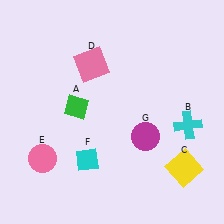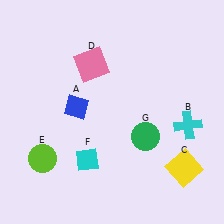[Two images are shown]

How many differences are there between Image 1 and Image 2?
There are 3 differences between the two images.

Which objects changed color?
A changed from green to blue. E changed from pink to lime. G changed from magenta to green.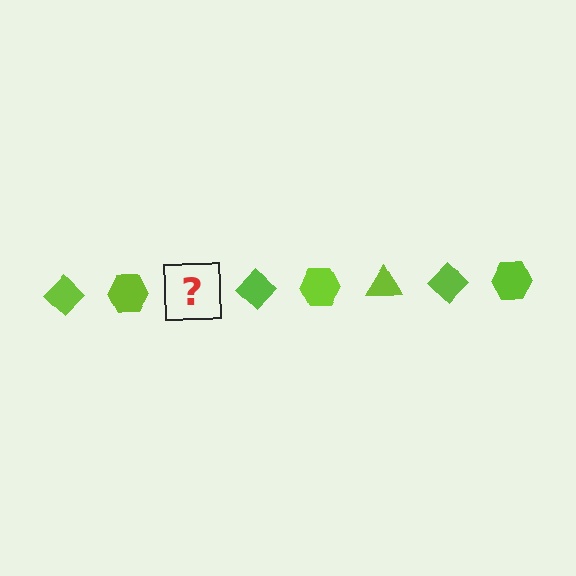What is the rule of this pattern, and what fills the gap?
The rule is that the pattern cycles through diamond, hexagon, triangle shapes in lime. The gap should be filled with a lime triangle.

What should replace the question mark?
The question mark should be replaced with a lime triangle.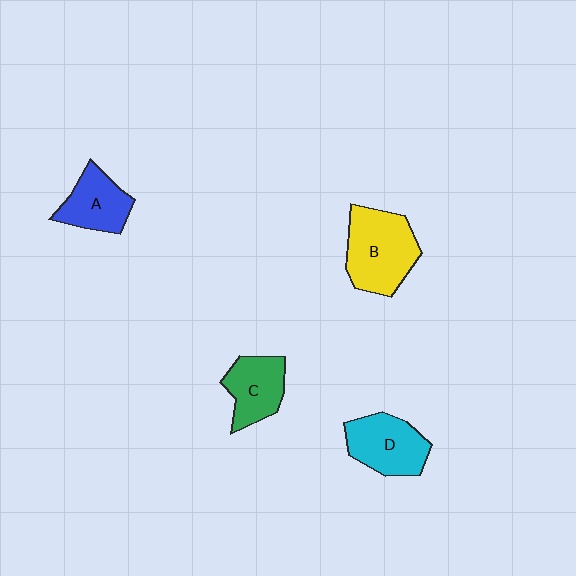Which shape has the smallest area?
Shape A (blue).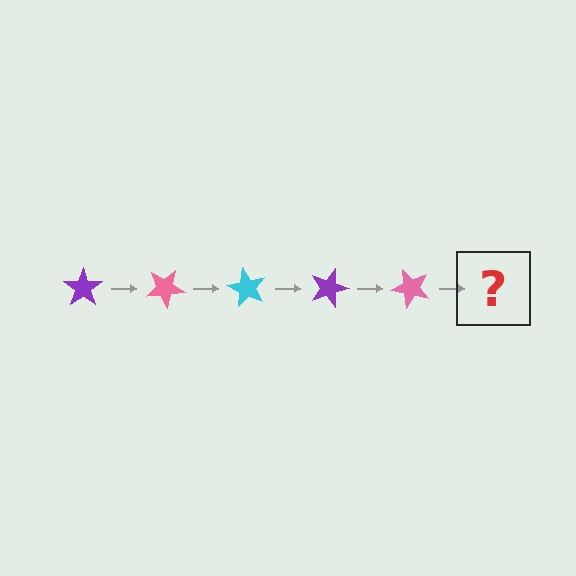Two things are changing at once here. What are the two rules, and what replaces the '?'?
The two rules are that it rotates 30 degrees each step and the color cycles through purple, pink, and cyan. The '?' should be a cyan star, rotated 150 degrees from the start.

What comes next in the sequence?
The next element should be a cyan star, rotated 150 degrees from the start.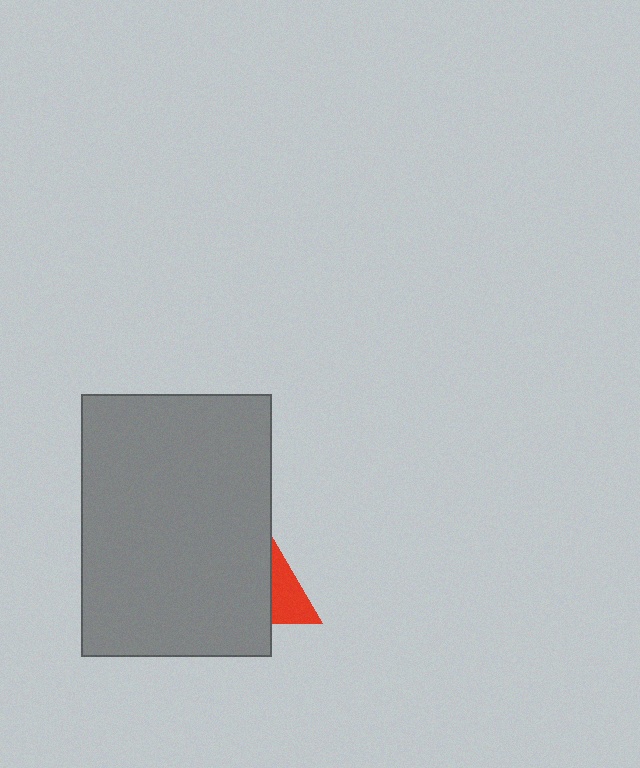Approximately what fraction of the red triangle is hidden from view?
Roughly 70% of the red triangle is hidden behind the gray rectangle.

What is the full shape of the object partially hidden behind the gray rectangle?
The partially hidden object is a red triangle.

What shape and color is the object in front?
The object in front is a gray rectangle.